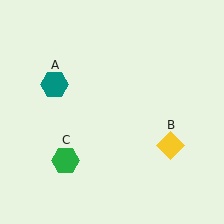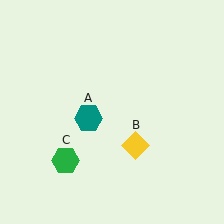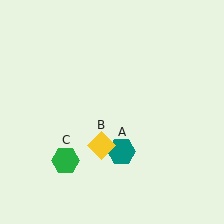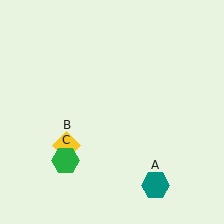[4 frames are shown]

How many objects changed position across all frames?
2 objects changed position: teal hexagon (object A), yellow diamond (object B).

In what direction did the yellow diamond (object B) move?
The yellow diamond (object B) moved left.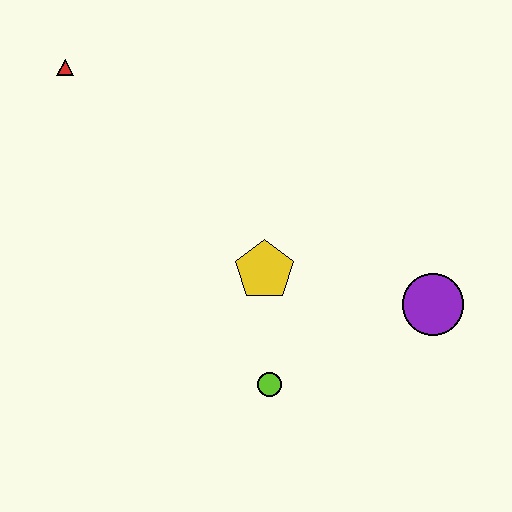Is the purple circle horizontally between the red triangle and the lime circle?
No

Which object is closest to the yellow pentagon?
The lime circle is closest to the yellow pentagon.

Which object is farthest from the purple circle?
The red triangle is farthest from the purple circle.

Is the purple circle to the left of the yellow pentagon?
No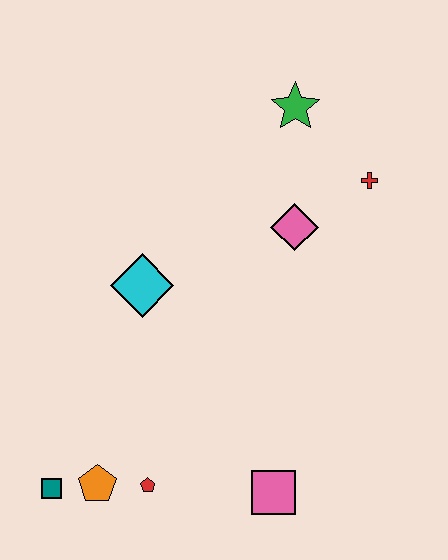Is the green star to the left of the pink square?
No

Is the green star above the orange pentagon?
Yes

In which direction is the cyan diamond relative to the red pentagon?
The cyan diamond is above the red pentagon.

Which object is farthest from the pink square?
The green star is farthest from the pink square.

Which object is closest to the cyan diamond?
The pink diamond is closest to the cyan diamond.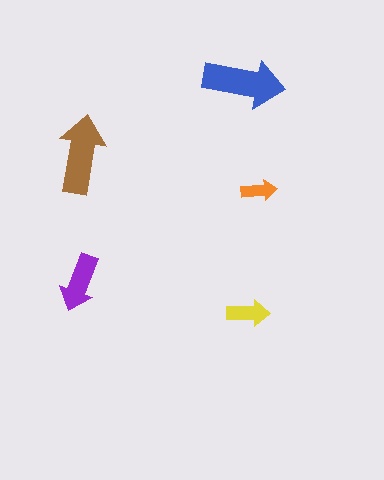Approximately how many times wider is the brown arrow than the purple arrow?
About 1.5 times wider.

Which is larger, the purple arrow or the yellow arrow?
The purple one.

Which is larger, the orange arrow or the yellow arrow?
The yellow one.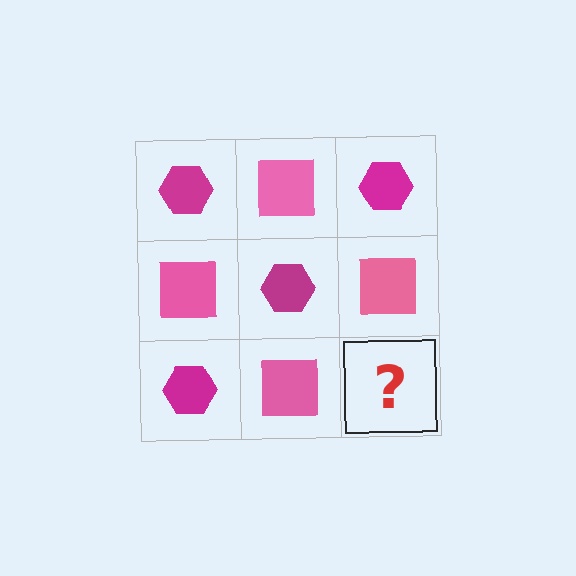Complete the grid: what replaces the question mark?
The question mark should be replaced with a magenta hexagon.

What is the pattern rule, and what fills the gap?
The rule is that it alternates magenta hexagon and pink square in a checkerboard pattern. The gap should be filled with a magenta hexagon.